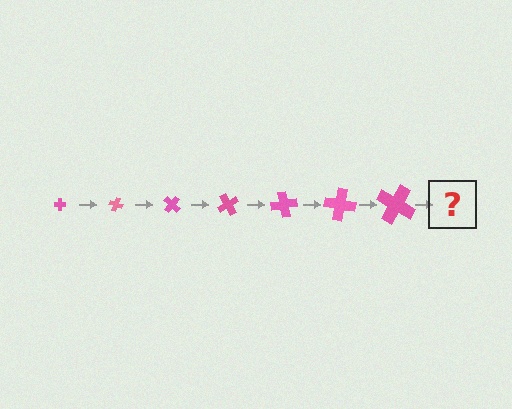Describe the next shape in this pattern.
It should be a cross, larger than the previous one and rotated 140 degrees from the start.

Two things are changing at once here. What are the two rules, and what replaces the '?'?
The two rules are that the cross grows larger each step and it rotates 20 degrees each step. The '?' should be a cross, larger than the previous one and rotated 140 degrees from the start.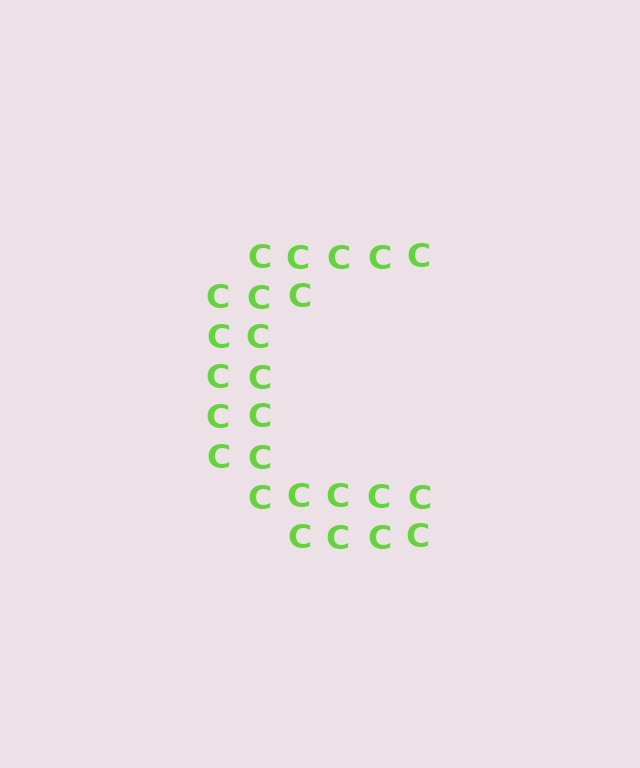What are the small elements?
The small elements are letter C's.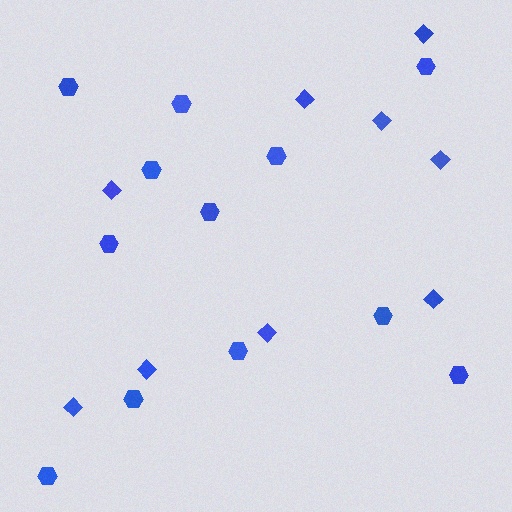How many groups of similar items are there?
There are 2 groups: one group of diamonds (9) and one group of hexagons (12).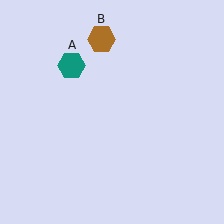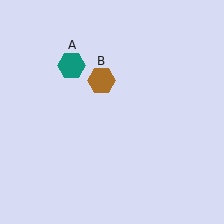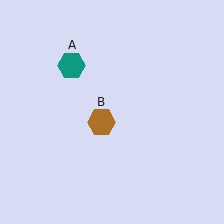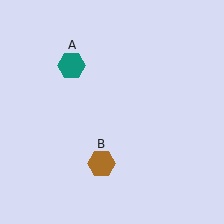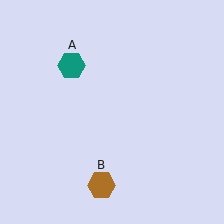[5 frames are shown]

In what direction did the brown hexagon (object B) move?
The brown hexagon (object B) moved down.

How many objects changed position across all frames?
1 object changed position: brown hexagon (object B).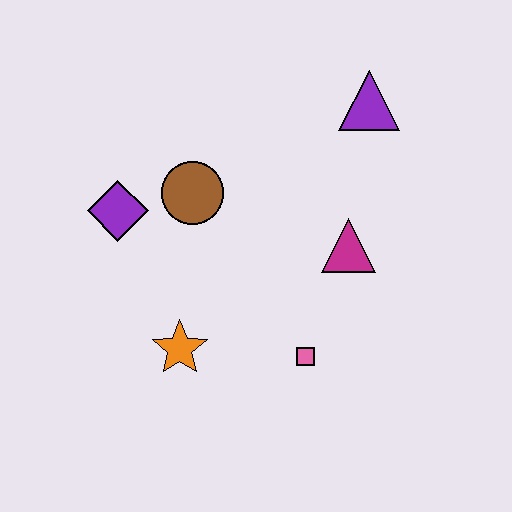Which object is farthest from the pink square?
The purple triangle is farthest from the pink square.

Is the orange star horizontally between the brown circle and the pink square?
No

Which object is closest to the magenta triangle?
The pink square is closest to the magenta triangle.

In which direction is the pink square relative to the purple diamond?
The pink square is to the right of the purple diamond.